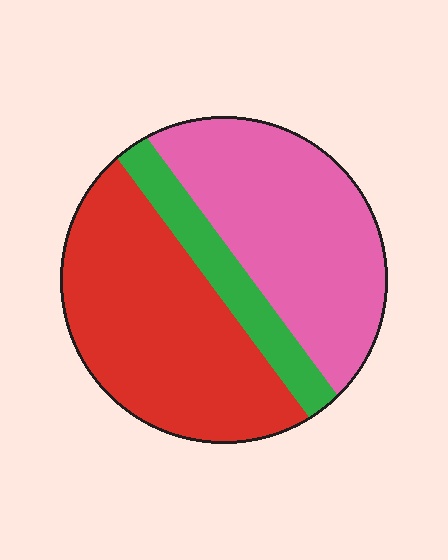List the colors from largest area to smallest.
From largest to smallest: red, pink, green.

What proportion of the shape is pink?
Pink covers 41% of the shape.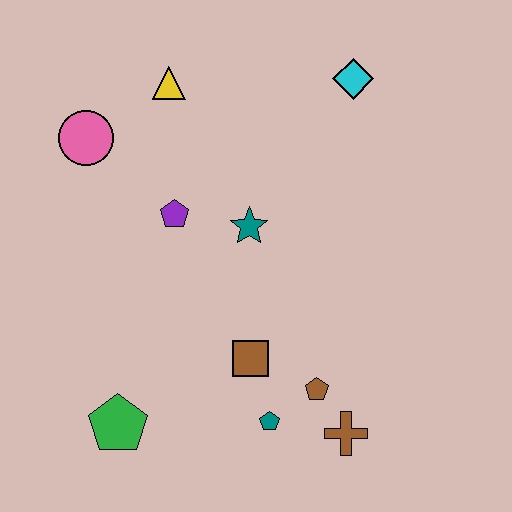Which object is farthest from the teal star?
The green pentagon is farthest from the teal star.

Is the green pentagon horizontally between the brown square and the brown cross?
No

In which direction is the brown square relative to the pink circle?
The brown square is below the pink circle.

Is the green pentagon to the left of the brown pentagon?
Yes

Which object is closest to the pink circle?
The yellow triangle is closest to the pink circle.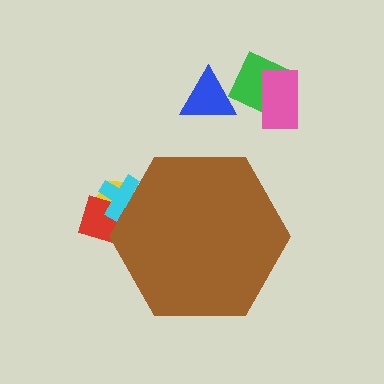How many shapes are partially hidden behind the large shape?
3 shapes are partially hidden.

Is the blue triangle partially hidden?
No, the blue triangle is fully visible.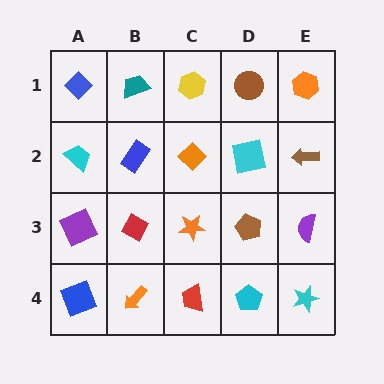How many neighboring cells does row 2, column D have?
4.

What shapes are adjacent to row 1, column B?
A blue rectangle (row 2, column B), a blue diamond (row 1, column A), a yellow hexagon (row 1, column C).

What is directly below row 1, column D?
A cyan square.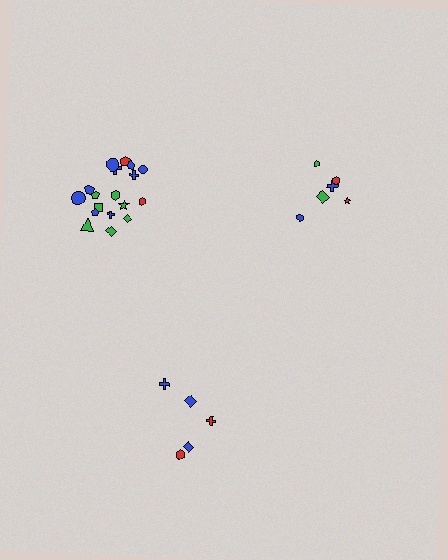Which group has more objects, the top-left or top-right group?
The top-left group.